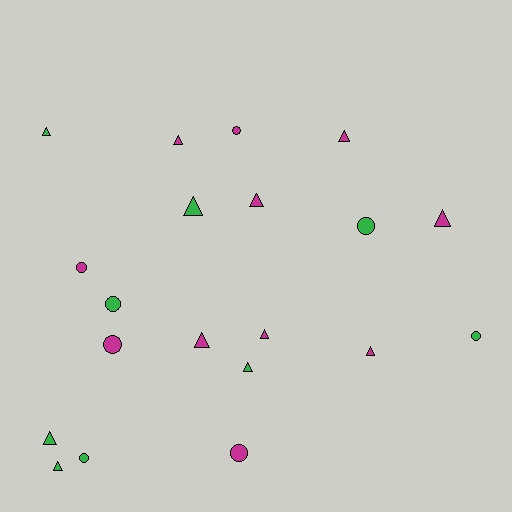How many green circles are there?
There are 4 green circles.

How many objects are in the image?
There are 20 objects.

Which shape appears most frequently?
Triangle, with 12 objects.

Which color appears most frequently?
Magenta, with 11 objects.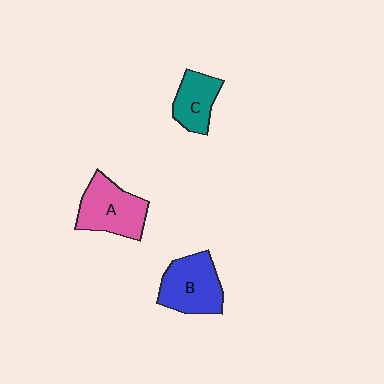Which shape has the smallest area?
Shape C (teal).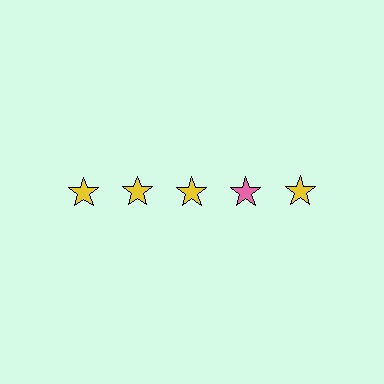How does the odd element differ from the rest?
It has a different color: pink instead of yellow.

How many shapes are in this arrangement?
There are 5 shapes arranged in a grid pattern.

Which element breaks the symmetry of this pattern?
The pink star in the top row, second from right column breaks the symmetry. All other shapes are yellow stars.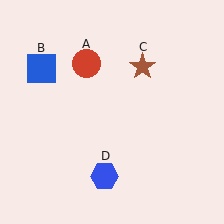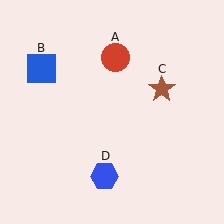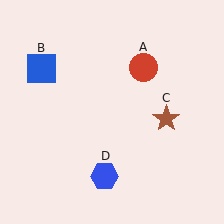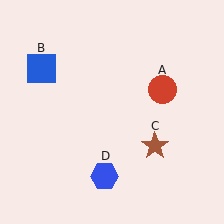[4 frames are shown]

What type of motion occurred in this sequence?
The red circle (object A), brown star (object C) rotated clockwise around the center of the scene.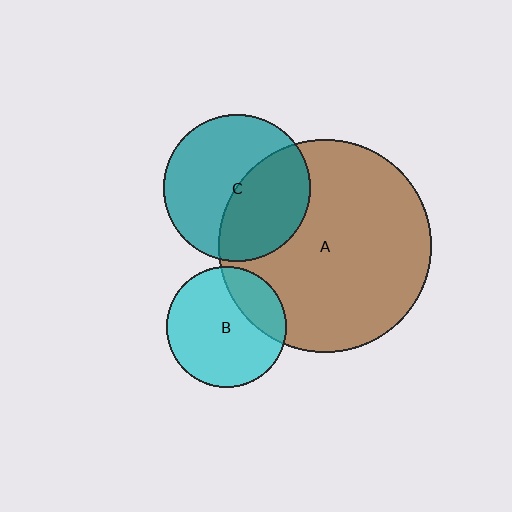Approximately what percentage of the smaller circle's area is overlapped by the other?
Approximately 25%.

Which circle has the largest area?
Circle A (brown).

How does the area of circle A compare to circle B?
Approximately 3.1 times.